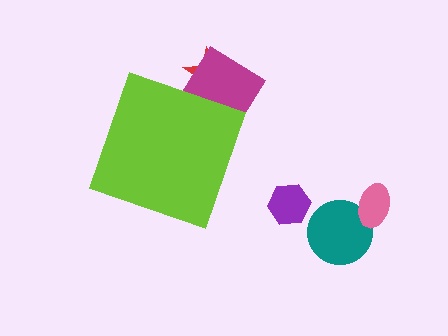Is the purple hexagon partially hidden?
No, the purple hexagon is fully visible.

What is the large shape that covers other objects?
A lime diamond.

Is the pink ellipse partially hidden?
No, the pink ellipse is fully visible.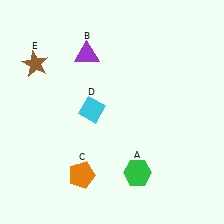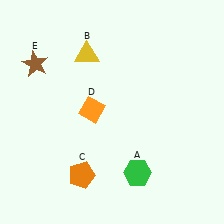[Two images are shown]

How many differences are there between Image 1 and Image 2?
There are 2 differences between the two images.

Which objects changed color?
B changed from purple to yellow. D changed from cyan to orange.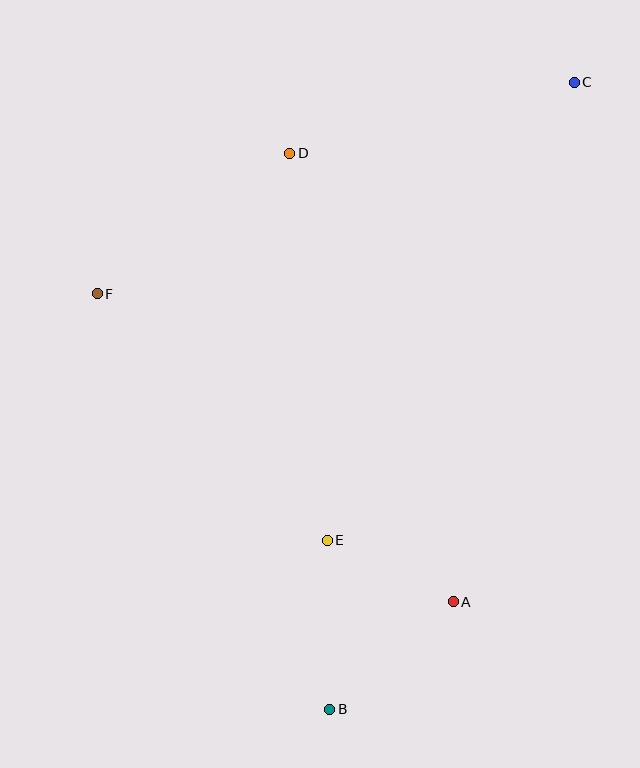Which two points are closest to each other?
Points A and E are closest to each other.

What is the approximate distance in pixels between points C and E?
The distance between C and E is approximately 521 pixels.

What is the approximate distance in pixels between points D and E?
The distance between D and E is approximately 389 pixels.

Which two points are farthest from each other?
Points B and C are farthest from each other.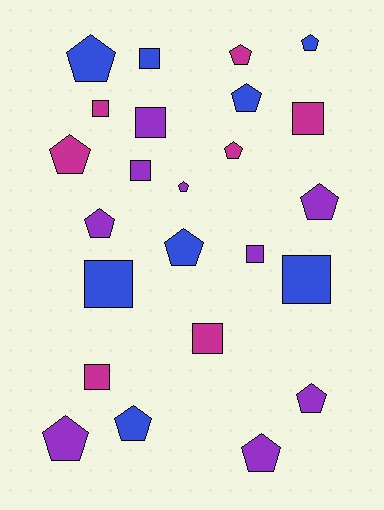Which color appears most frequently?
Purple, with 9 objects.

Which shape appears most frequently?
Pentagon, with 14 objects.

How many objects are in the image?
There are 24 objects.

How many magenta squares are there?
There are 4 magenta squares.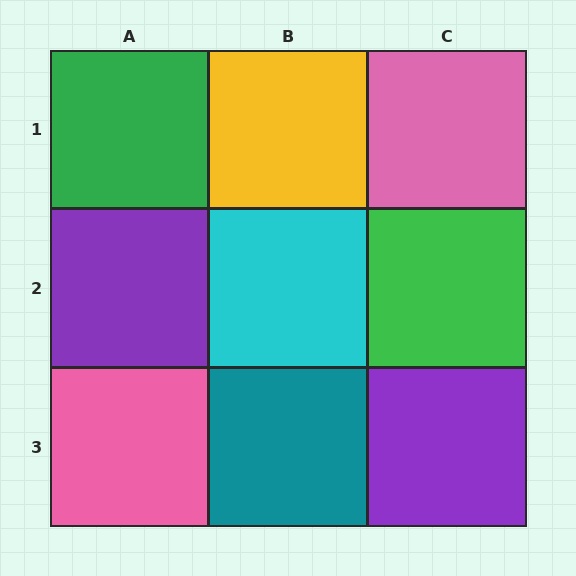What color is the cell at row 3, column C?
Purple.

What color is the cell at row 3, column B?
Teal.